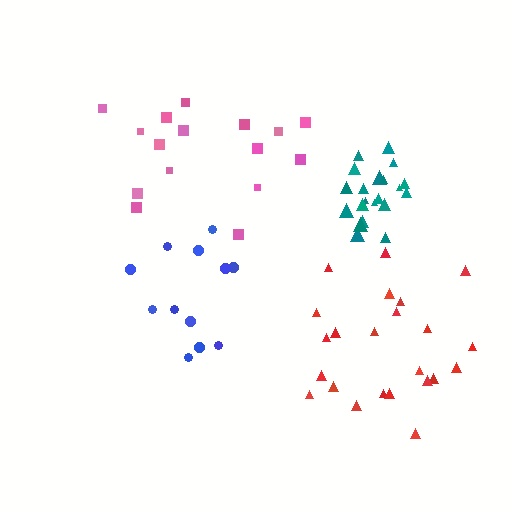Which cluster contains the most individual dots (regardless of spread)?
Red (23).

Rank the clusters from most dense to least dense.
teal, blue, red, pink.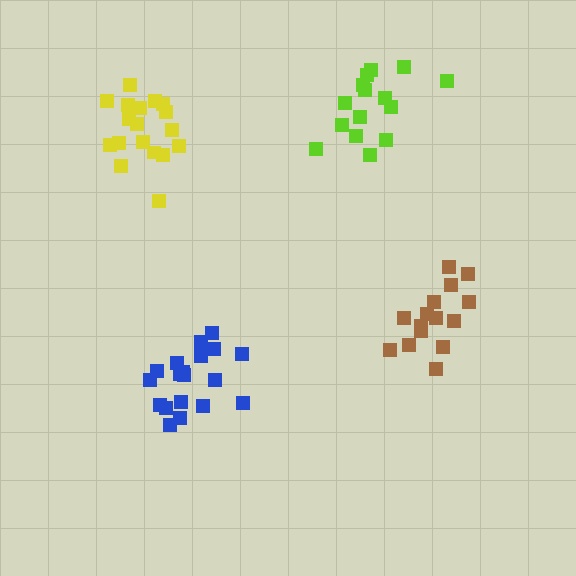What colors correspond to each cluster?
The clusters are colored: lime, brown, yellow, blue.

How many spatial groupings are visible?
There are 4 spatial groupings.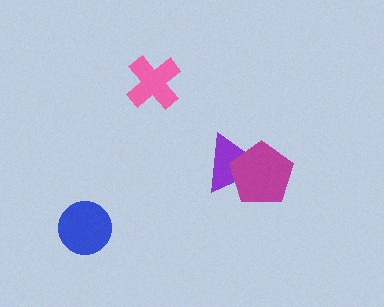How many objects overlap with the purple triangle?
1 object overlaps with the purple triangle.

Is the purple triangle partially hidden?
Yes, it is partially covered by another shape.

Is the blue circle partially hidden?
No, no other shape covers it.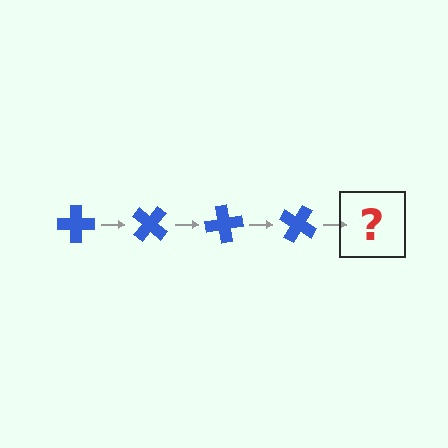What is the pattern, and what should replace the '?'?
The pattern is that the cross rotates 40 degrees each step. The '?' should be a blue cross rotated 160 degrees.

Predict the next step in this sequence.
The next step is a blue cross rotated 160 degrees.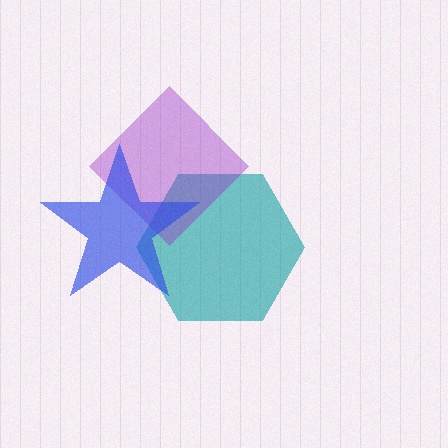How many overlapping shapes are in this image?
There are 3 overlapping shapes in the image.